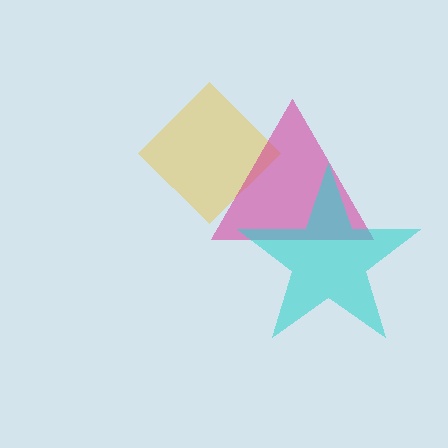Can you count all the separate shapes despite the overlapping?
Yes, there are 3 separate shapes.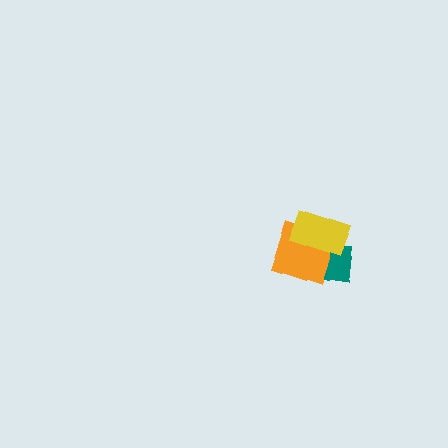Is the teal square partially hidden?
Yes, it is partially covered by another shape.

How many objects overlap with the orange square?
2 objects overlap with the orange square.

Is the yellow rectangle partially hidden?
No, no other shape covers it.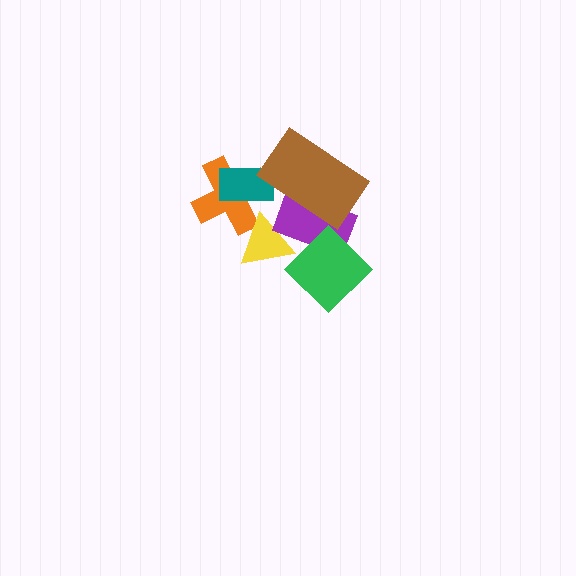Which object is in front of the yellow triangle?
The purple rectangle is in front of the yellow triangle.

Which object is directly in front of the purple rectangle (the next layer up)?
The green diamond is directly in front of the purple rectangle.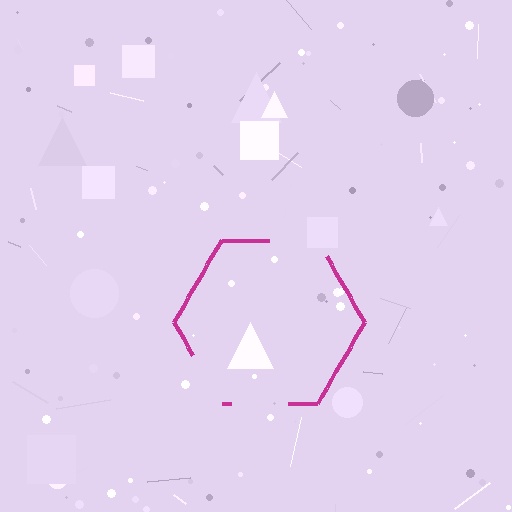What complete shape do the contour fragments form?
The contour fragments form a hexagon.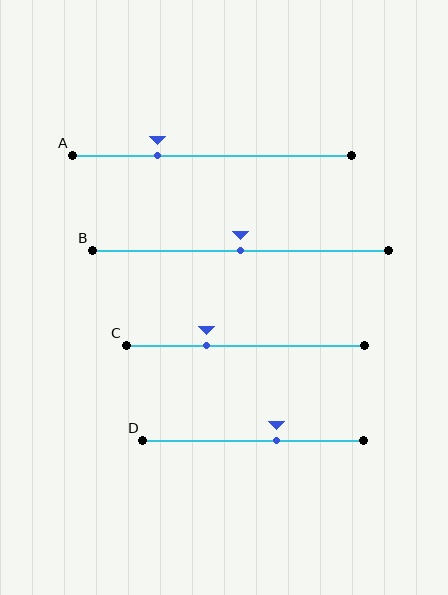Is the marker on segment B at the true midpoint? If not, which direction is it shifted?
Yes, the marker on segment B is at the true midpoint.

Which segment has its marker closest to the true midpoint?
Segment B has its marker closest to the true midpoint.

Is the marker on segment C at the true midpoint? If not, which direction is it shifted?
No, the marker on segment C is shifted to the left by about 16% of the segment length.